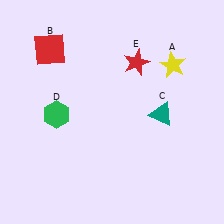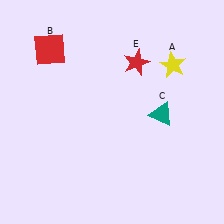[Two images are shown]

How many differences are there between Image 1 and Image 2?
There is 1 difference between the two images.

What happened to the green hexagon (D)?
The green hexagon (D) was removed in Image 2. It was in the bottom-left area of Image 1.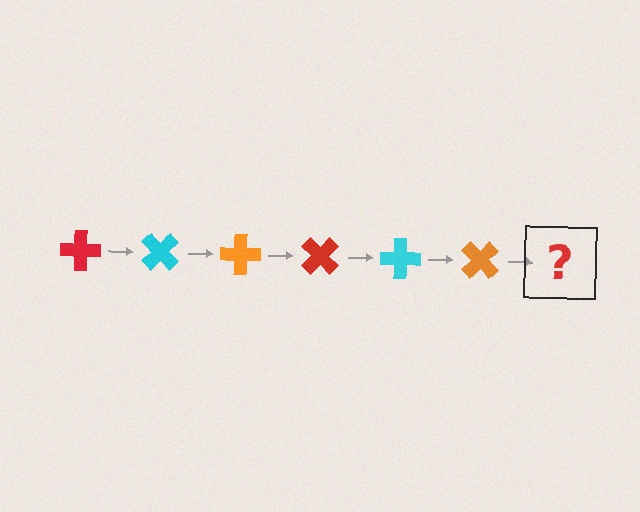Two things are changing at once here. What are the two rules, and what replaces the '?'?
The two rules are that it rotates 45 degrees each step and the color cycles through red, cyan, and orange. The '?' should be a red cross, rotated 270 degrees from the start.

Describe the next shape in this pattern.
It should be a red cross, rotated 270 degrees from the start.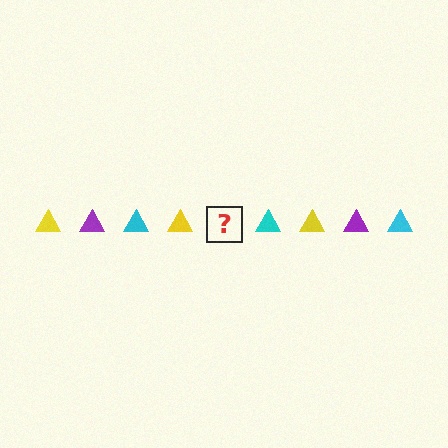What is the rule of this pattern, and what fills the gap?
The rule is that the pattern cycles through yellow, purple, cyan triangles. The gap should be filled with a purple triangle.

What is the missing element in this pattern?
The missing element is a purple triangle.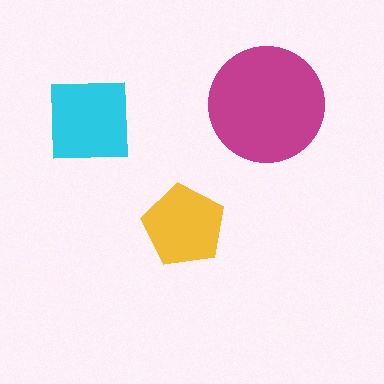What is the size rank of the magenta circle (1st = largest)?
1st.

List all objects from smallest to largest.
The yellow pentagon, the cyan square, the magenta circle.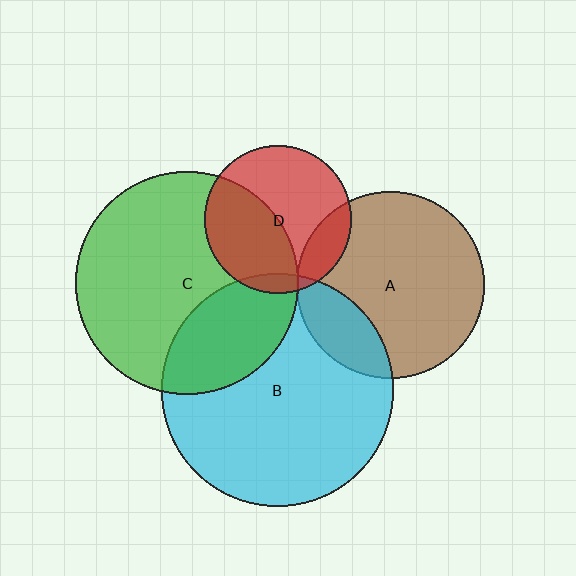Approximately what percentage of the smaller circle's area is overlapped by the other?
Approximately 45%.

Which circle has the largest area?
Circle B (cyan).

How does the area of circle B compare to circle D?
Approximately 2.5 times.